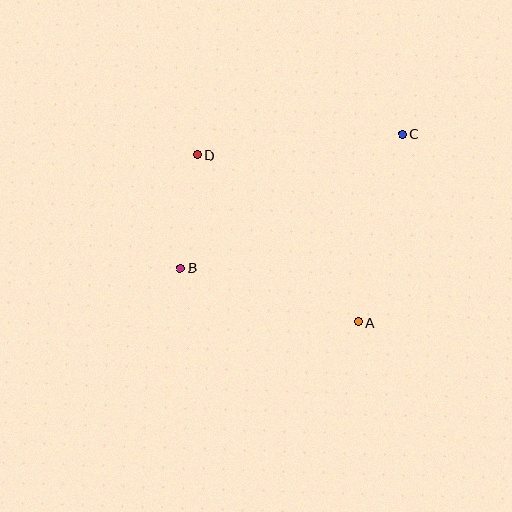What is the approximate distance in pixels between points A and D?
The distance between A and D is approximately 232 pixels.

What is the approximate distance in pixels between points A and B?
The distance between A and B is approximately 186 pixels.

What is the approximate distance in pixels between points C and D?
The distance between C and D is approximately 206 pixels.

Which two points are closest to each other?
Points B and D are closest to each other.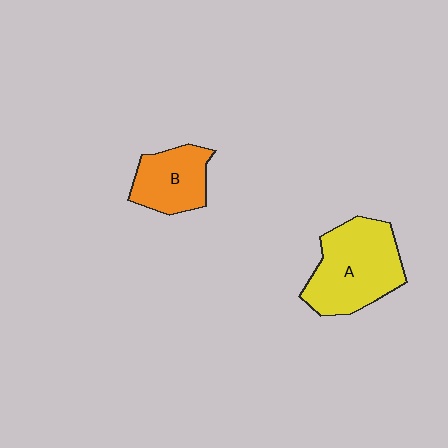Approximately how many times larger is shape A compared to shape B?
Approximately 1.6 times.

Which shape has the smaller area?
Shape B (orange).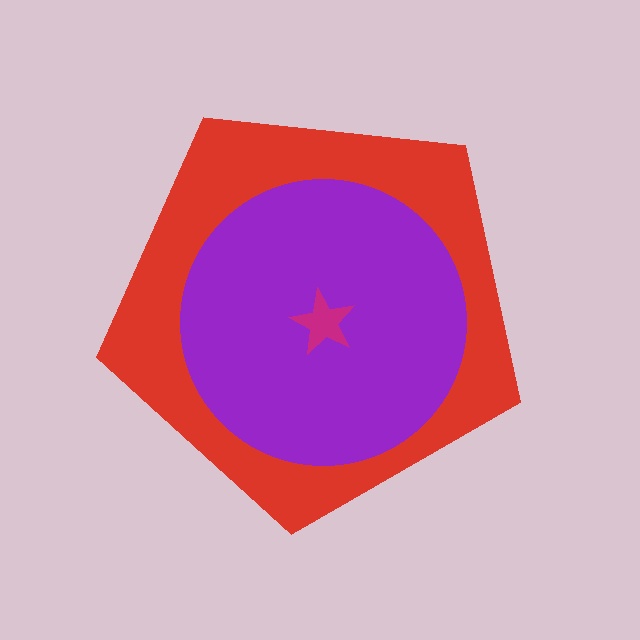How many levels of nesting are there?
3.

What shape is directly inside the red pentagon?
The purple circle.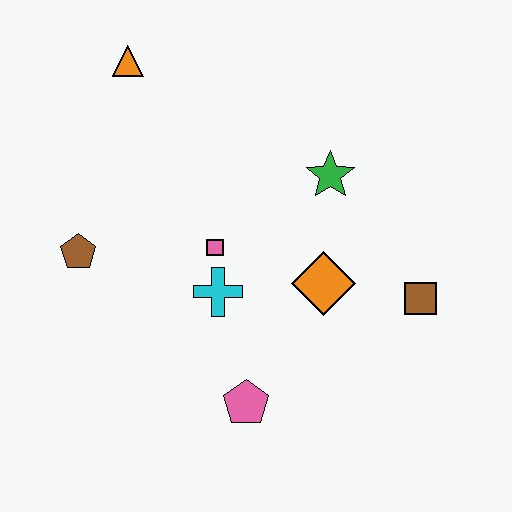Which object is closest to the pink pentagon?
The cyan cross is closest to the pink pentagon.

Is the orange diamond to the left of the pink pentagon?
No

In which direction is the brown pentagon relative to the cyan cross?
The brown pentagon is to the left of the cyan cross.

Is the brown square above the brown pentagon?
No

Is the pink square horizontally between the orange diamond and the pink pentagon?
No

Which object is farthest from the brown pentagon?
The brown square is farthest from the brown pentagon.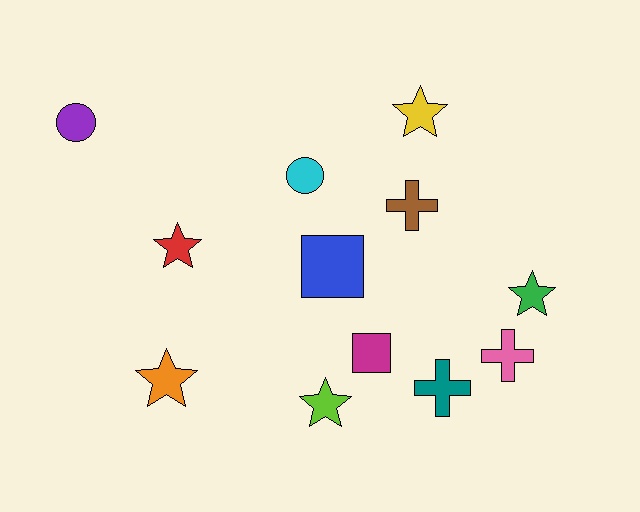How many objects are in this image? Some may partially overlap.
There are 12 objects.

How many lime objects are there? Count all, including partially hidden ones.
There is 1 lime object.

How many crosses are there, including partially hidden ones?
There are 3 crosses.